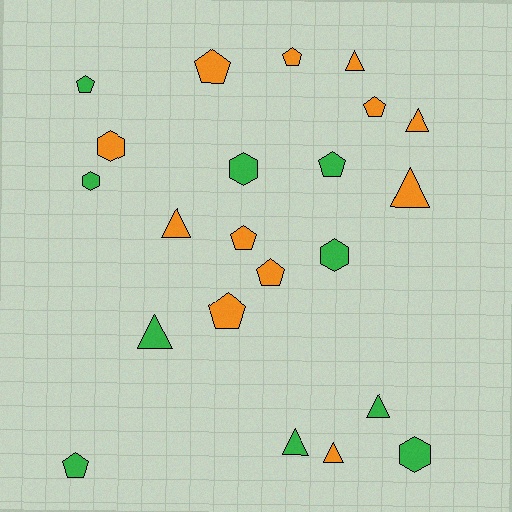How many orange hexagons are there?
There is 1 orange hexagon.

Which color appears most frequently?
Orange, with 12 objects.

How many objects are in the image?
There are 22 objects.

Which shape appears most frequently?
Pentagon, with 9 objects.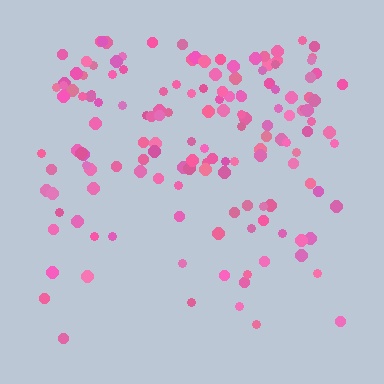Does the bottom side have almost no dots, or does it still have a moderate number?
Still a moderate number, just noticeably fewer than the top.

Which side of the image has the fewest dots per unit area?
The bottom.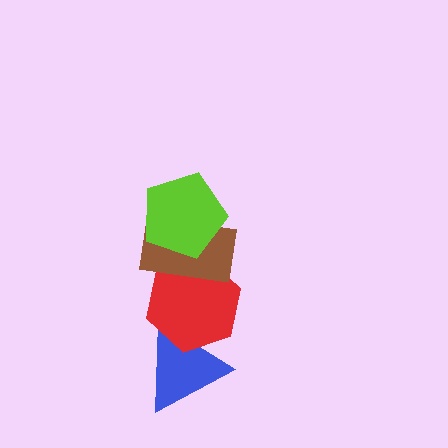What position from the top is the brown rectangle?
The brown rectangle is 2nd from the top.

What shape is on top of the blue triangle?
The red hexagon is on top of the blue triangle.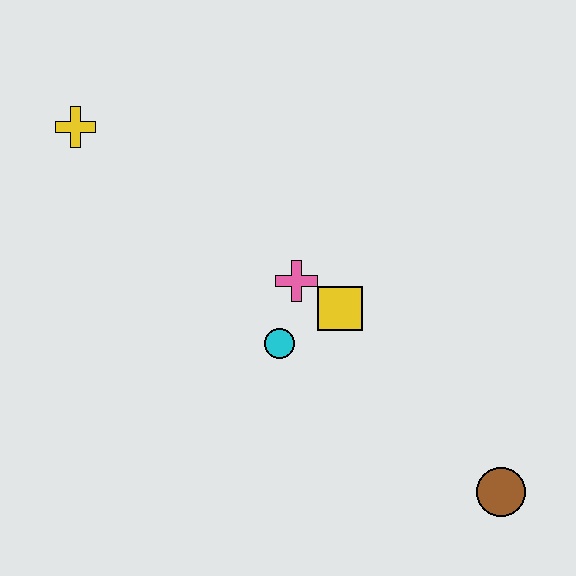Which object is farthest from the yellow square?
The yellow cross is farthest from the yellow square.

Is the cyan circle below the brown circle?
No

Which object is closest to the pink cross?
The yellow square is closest to the pink cross.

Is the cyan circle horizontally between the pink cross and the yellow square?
No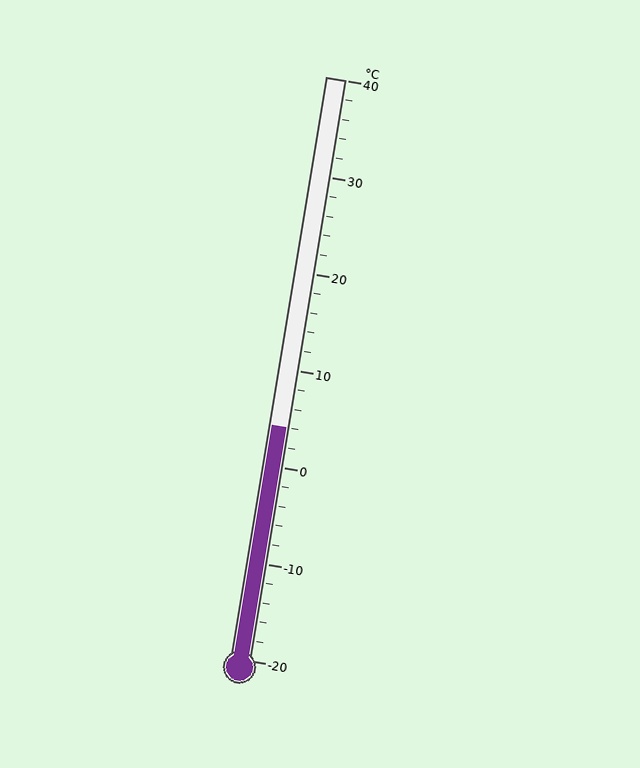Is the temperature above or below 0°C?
The temperature is above 0°C.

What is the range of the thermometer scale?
The thermometer scale ranges from -20°C to 40°C.